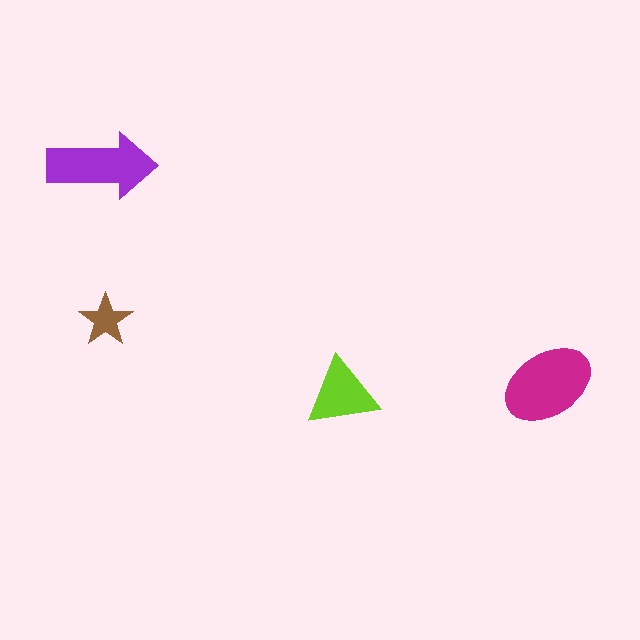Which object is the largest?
The magenta ellipse.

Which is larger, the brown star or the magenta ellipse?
The magenta ellipse.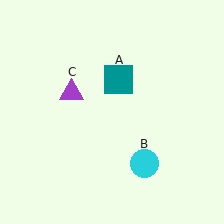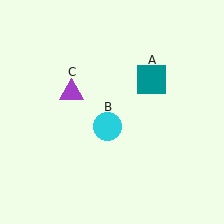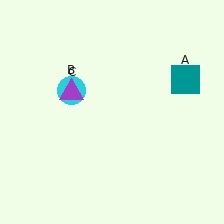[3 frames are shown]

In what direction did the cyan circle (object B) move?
The cyan circle (object B) moved up and to the left.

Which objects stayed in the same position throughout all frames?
Purple triangle (object C) remained stationary.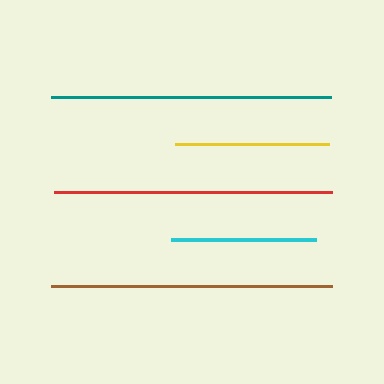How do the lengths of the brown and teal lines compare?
The brown and teal lines are approximately the same length.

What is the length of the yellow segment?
The yellow segment is approximately 153 pixels long.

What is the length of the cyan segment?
The cyan segment is approximately 146 pixels long.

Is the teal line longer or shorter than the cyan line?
The teal line is longer than the cyan line.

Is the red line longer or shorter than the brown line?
The brown line is longer than the red line.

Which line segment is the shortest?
The cyan line is the shortest at approximately 146 pixels.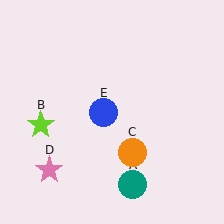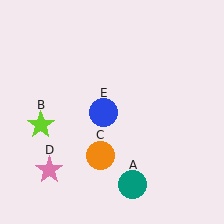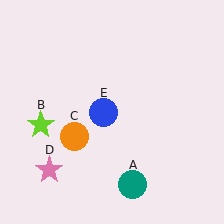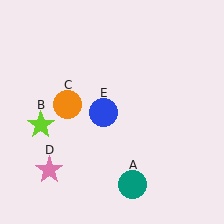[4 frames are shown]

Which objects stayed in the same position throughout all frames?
Teal circle (object A) and lime star (object B) and pink star (object D) and blue circle (object E) remained stationary.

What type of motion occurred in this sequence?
The orange circle (object C) rotated clockwise around the center of the scene.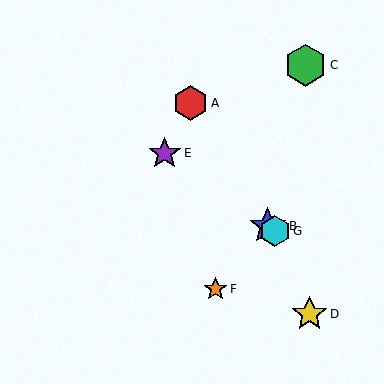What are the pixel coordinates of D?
Object D is at (309, 314).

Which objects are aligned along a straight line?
Objects B, E, G are aligned along a straight line.